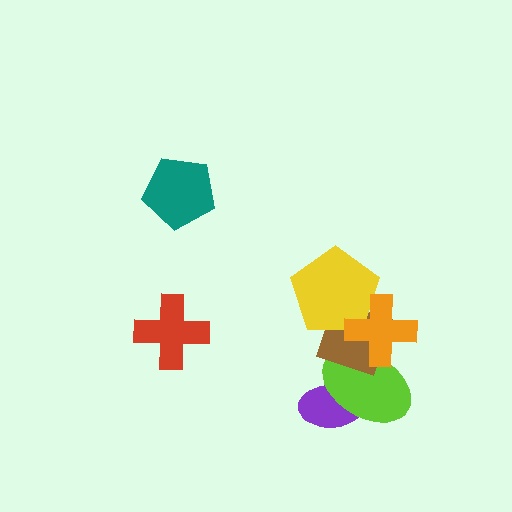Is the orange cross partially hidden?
No, no other shape covers it.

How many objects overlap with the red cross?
0 objects overlap with the red cross.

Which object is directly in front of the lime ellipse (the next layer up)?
The brown diamond is directly in front of the lime ellipse.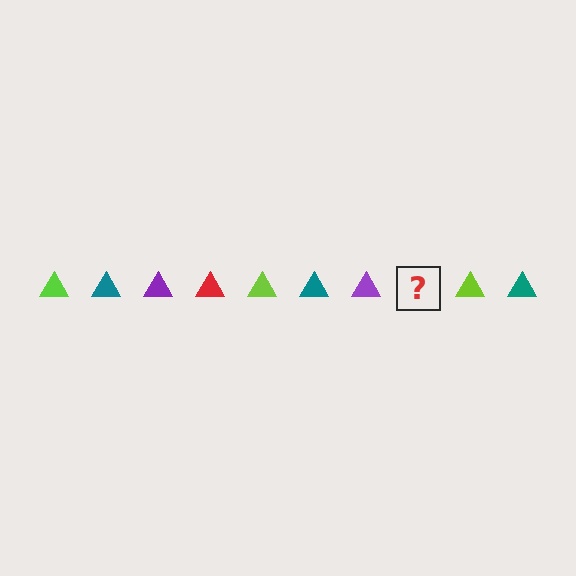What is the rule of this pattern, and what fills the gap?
The rule is that the pattern cycles through lime, teal, purple, red triangles. The gap should be filled with a red triangle.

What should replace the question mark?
The question mark should be replaced with a red triangle.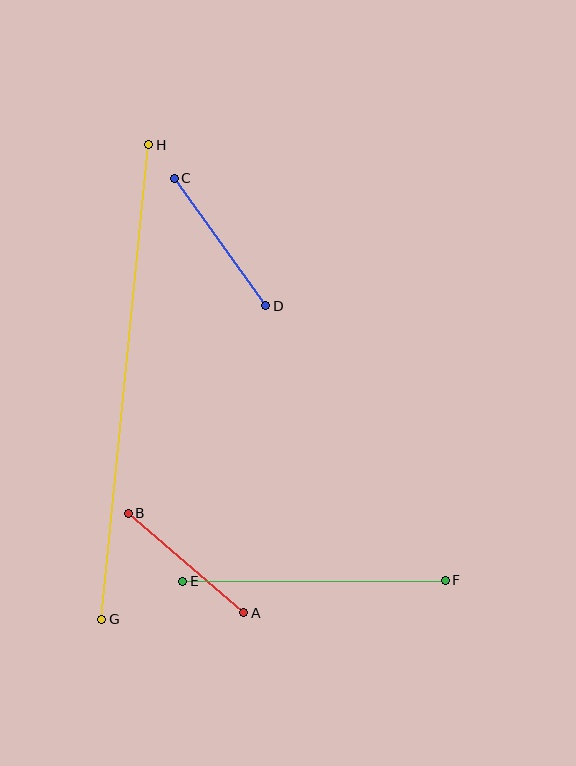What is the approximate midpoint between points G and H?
The midpoint is at approximately (125, 382) pixels.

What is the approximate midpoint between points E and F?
The midpoint is at approximately (314, 581) pixels.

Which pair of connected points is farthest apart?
Points G and H are farthest apart.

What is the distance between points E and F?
The distance is approximately 263 pixels.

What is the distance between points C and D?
The distance is approximately 157 pixels.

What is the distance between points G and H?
The distance is approximately 477 pixels.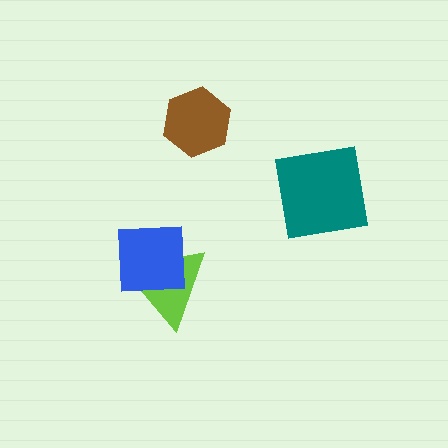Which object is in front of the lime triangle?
The blue square is in front of the lime triangle.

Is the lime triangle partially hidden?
Yes, it is partially covered by another shape.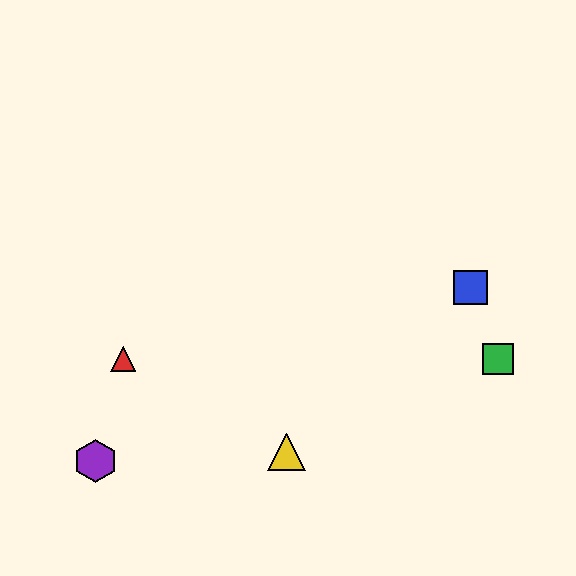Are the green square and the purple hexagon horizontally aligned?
No, the green square is at y≈359 and the purple hexagon is at y≈461.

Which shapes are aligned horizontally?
The red triangle, the green square are aligned horizontally.